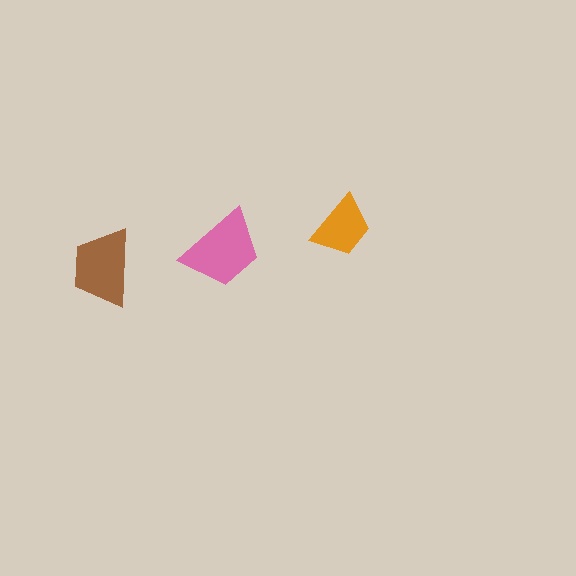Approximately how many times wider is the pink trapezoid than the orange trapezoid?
About 1.5 times wider.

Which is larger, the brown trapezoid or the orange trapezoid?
The brown one.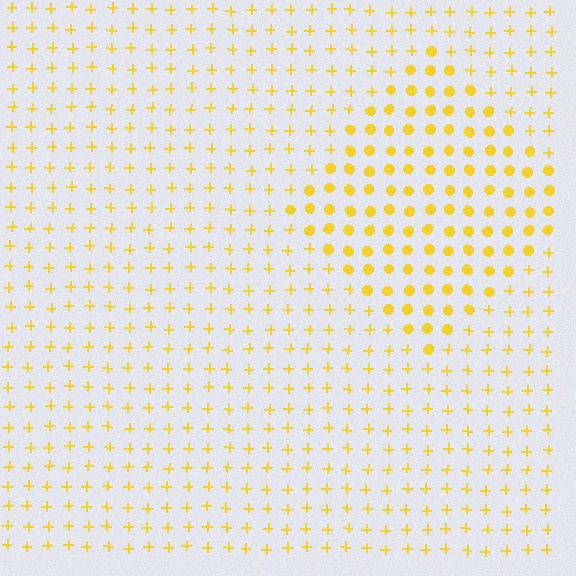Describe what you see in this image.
The image is filled with small yellow elements arranged in a uniform grid. A diamond-shaped region contains circles, while the surrounding area contains plus signs. The boundary is defined purely by the change in element shape.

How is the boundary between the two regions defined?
The boundary is defined by a change in element shape: circles inside vs. plus signs outside. All elements share the same color and spacing.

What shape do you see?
I see a diamond.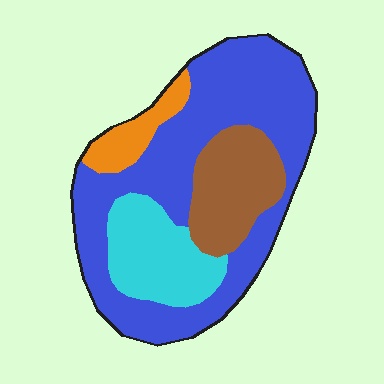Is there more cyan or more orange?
Cyan.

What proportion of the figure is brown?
Brown takes up about one sixth (1/6) of the figure.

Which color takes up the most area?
Blue, at roughly 55%.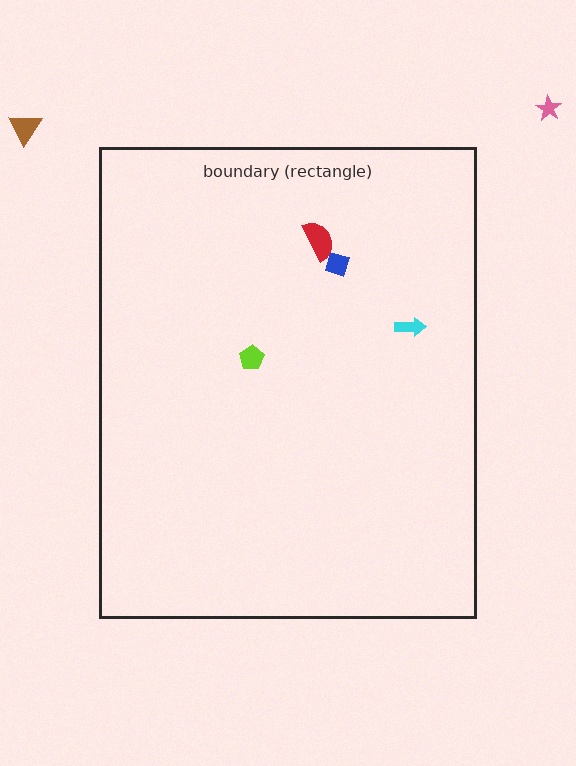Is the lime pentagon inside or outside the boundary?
Inside.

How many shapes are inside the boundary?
4 inside, 2 outside.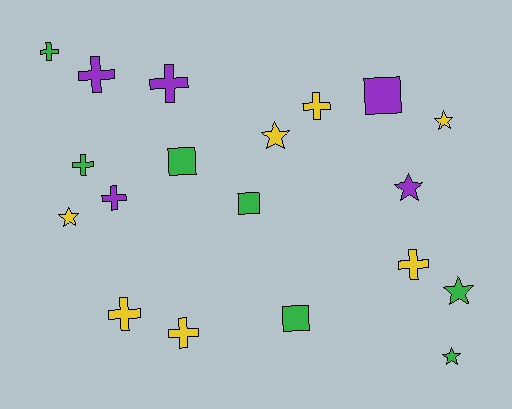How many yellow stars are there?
There are 3 yellow stars.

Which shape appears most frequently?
Cross, with 9 objects.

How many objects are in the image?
There are 19 objects.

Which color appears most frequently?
Green, with 7 objects.